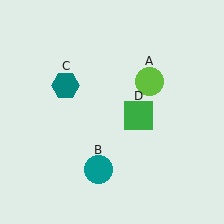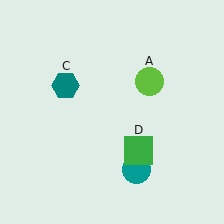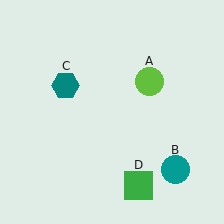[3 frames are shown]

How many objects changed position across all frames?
2 objects changed position: teal circle (object B), green square (object D).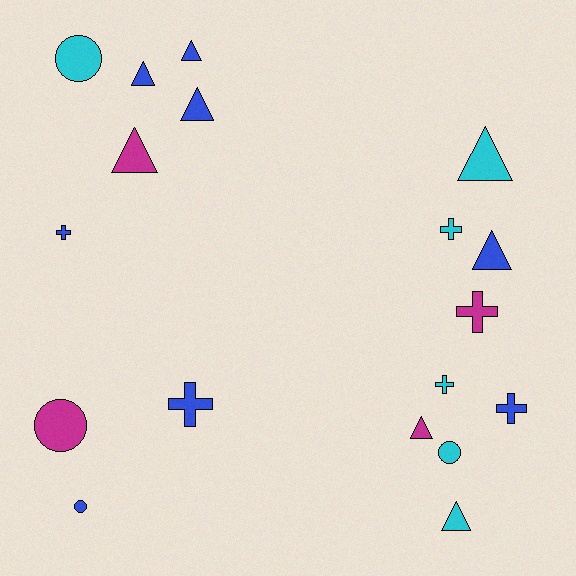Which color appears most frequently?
Blue, with 8 objects.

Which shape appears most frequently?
Triangle, with 8 objects.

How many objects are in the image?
There are 18 objects.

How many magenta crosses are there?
There is 1 magenta cross.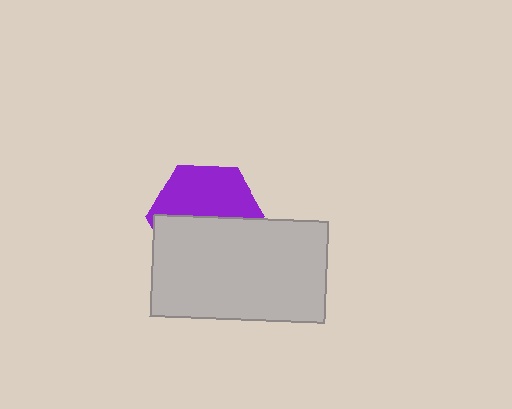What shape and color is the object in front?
The object in front is a light gray rectangle.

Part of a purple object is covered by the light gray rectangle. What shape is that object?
It is a hexagon.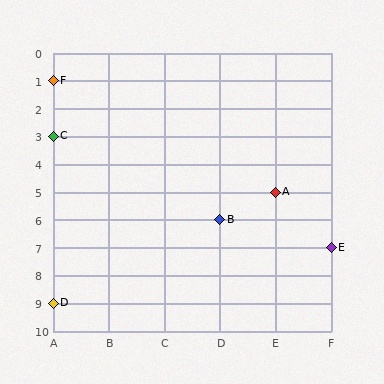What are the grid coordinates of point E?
Point E is at grid coordinates (F, 7).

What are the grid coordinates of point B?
Point B is at grid coordinates (D, 6).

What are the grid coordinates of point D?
Point D is at grid coordinates (A, 9).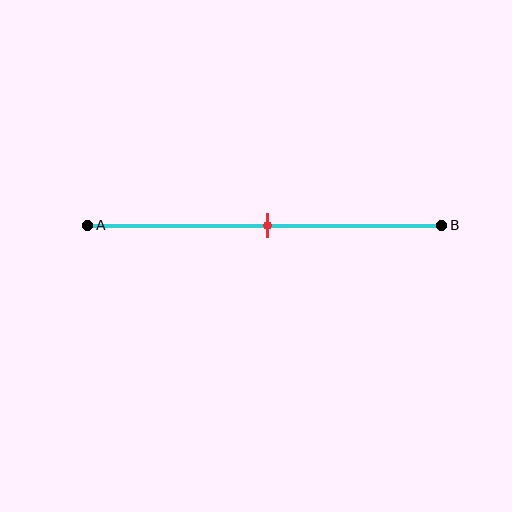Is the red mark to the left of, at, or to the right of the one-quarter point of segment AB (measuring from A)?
The red mark is to the right of the one-quarter point of segment AB.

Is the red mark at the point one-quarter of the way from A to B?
No, the mark is at about 50% from A, not at the 25% one-quarter point.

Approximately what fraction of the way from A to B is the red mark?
The red mark is approximately 50% of the way from A to B.